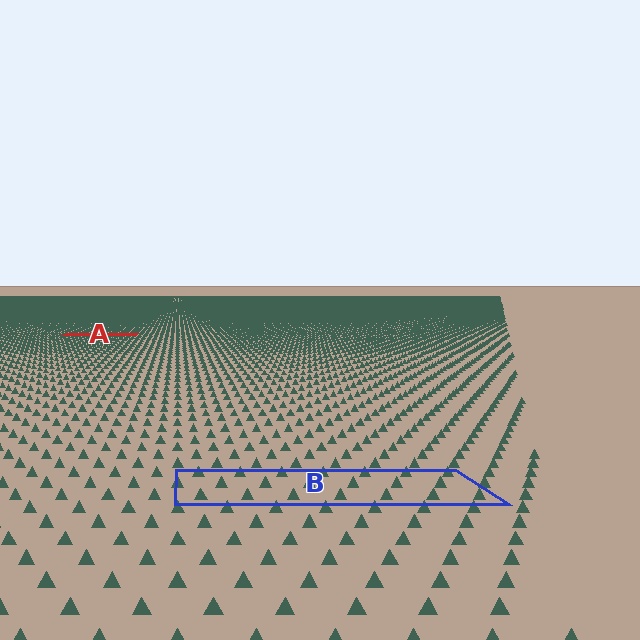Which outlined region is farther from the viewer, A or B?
Region A is farther from the viewer — the texture elements inside it appear smaller and more densely packed.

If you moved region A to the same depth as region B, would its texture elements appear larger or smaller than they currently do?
They would appear larger. At a closer depth, the same texture elements are projected at a bigger on-screen size.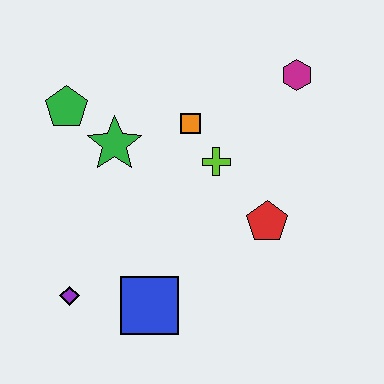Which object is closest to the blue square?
The purple diamond is closest to the blue square.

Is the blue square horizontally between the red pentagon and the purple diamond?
Yes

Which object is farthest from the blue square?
The magenta hexagon is farthest from the blue square.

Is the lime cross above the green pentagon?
No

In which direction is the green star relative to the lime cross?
The green star is to the left of the lime cross.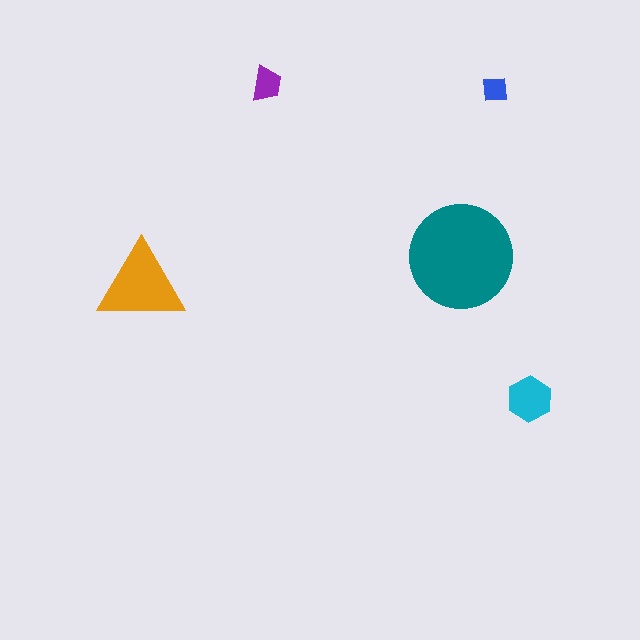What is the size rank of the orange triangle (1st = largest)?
2nd.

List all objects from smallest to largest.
The blue square, the purple trapezoid, the cyan hexagon, the orange triangle, the teal circle.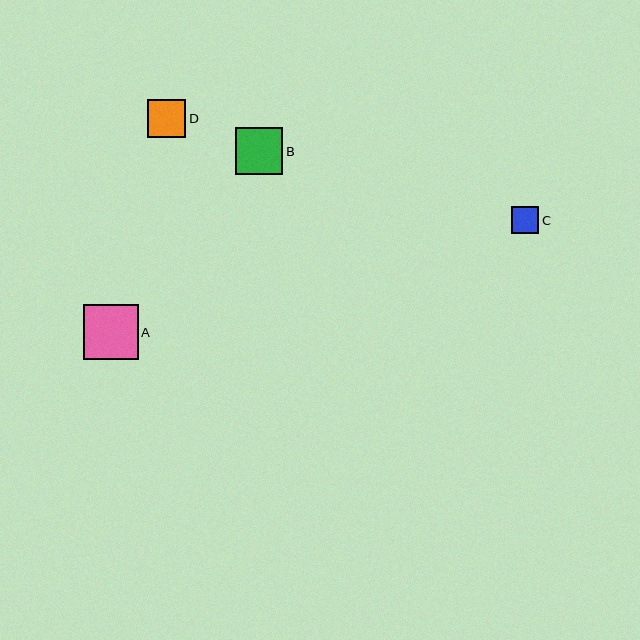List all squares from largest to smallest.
From largest to smallest: A, B, D, C.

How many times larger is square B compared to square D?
Square B is approximately 1.2 times the size of square D.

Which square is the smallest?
Square C is the smallest with a size of approximately 27 pixels.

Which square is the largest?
Square A is the largest with a size of approximately 54 pixels.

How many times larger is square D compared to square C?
Square D is approximately 1.4 times the size of square C.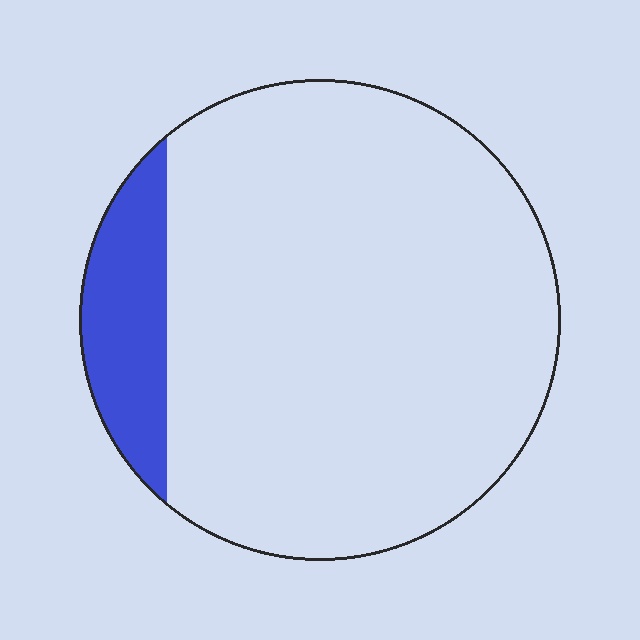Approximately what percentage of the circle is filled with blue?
Approximately 10%.